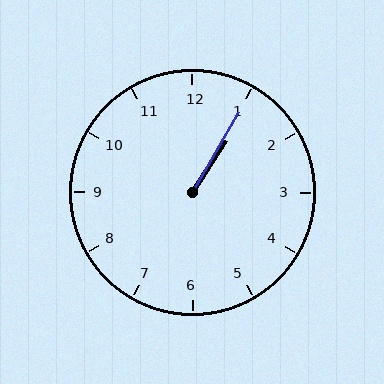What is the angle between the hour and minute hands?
Approximately 2 degrees.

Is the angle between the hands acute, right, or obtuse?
It is acute.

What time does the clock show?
1:05.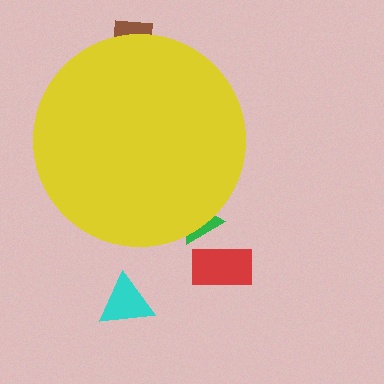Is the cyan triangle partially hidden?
No, the cyan triangle is fully visible.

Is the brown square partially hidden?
Yes, the brown square is partially hidden behind the yellow circle.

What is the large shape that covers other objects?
A yellow circle.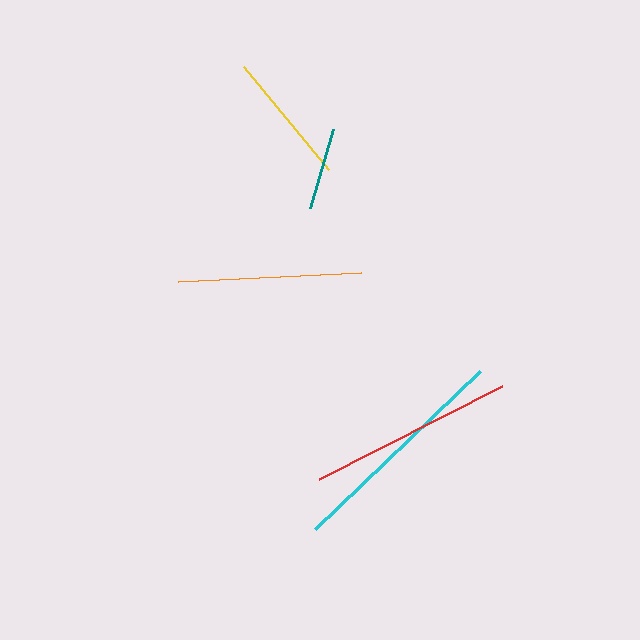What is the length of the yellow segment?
The yellow segment is approximately 134 pixels long.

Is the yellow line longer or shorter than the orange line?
The orange line is longer than the yellow line.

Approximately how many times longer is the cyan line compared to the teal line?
The cyan line is approximately 2.8 times the length of the teal line.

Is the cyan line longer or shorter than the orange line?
The cyan line is longer than the orange line.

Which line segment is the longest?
The cyan line is the longest at approximately 228 pixels.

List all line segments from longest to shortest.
From longest to shortest: cyan, red, orange, yellow, teal.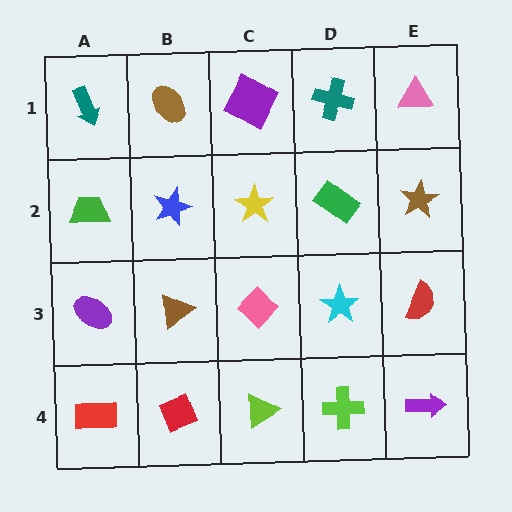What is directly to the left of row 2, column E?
A green rectangle.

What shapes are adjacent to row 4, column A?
A purple ellipse (row 3, column A), a red diamond (row 4, column B).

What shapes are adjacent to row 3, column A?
A green trapezoid (row 2, column A), a red rectangle (row 4, column A), a brown triangle (row 3, column B).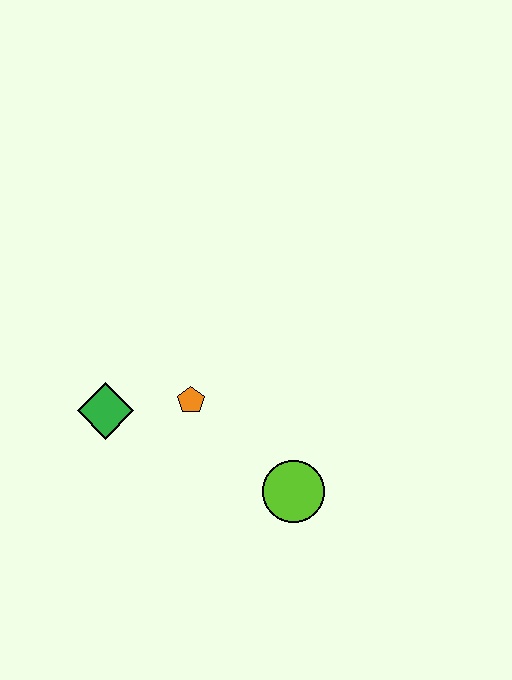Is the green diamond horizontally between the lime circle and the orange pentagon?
No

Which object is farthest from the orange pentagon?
The lime circle is farthest from the orange pentagon.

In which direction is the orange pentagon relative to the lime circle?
The orange pentagon is to the left of the lime circle.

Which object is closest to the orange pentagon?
The green diamond is closest to the orange pentagon.